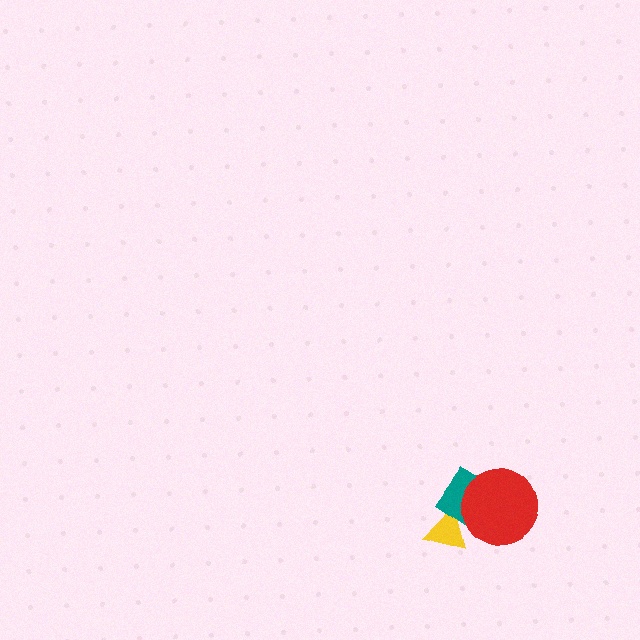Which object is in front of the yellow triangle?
The teal diamond is in front of the yellow triangle.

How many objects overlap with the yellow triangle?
1 object overlaps with the yellow triangle.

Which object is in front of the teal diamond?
The red circle is in front of the teal diamond.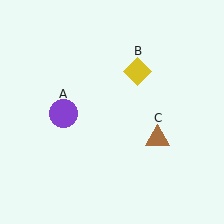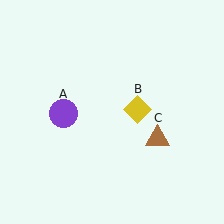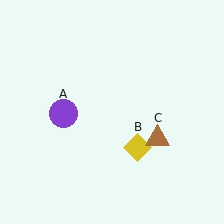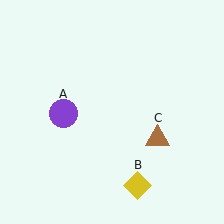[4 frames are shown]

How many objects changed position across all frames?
1 object changed position: yellow diamond (object B).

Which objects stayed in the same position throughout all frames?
Purple circle (object A) and brown triangle (object C) remained stationary.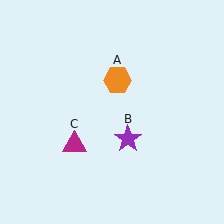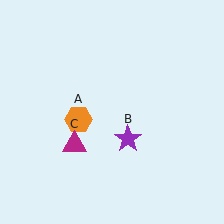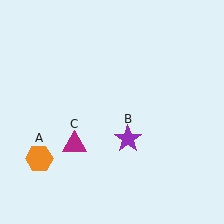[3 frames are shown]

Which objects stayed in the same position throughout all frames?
Purple star (object B) and magenta triangle (object C) remained stationary.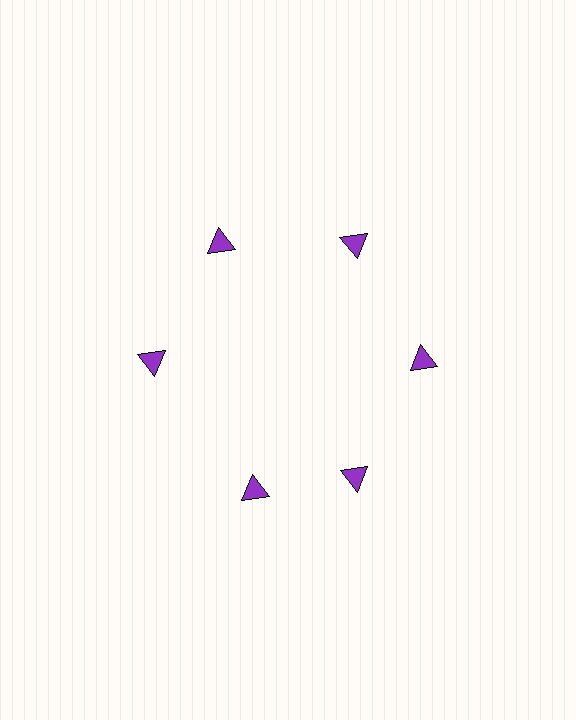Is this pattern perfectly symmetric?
No. The 6 purple triangles are arranged in a ring, but one element near the 7 o'clock position is rotated out of alignment along the ring, breaking the 6-fold rotational symmetry.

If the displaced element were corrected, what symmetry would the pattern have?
It would have 6-fold rotational symmetry — the pattern would map onto itself every 60 degrees.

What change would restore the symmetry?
The symmetry would be restored by rotating it back into even spacing with its neighbors so that all 6 triangles sit at equal angles and equal distance from the center.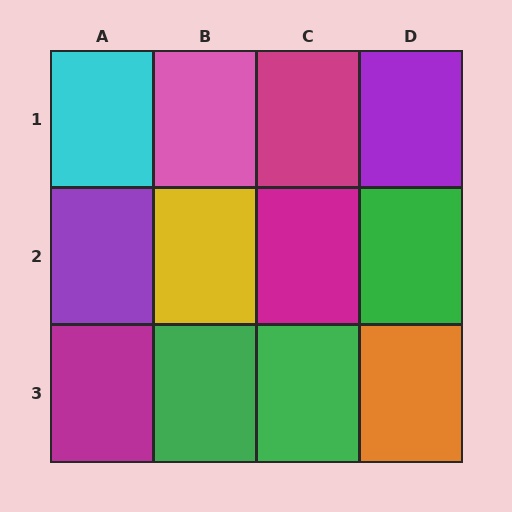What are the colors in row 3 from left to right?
Magenta, green, green, orange.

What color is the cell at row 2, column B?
Yellow.